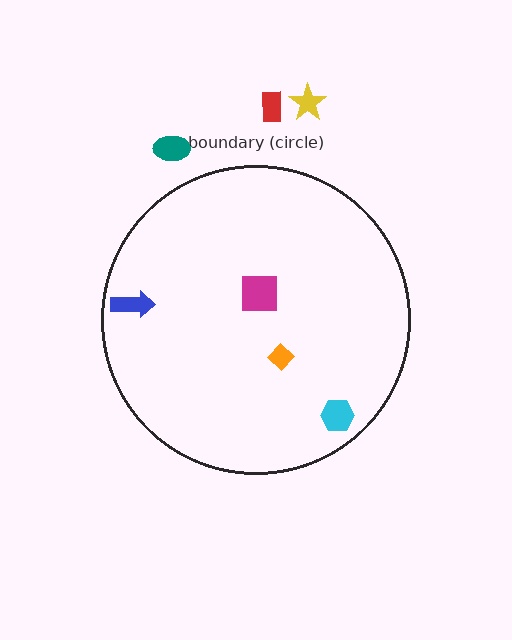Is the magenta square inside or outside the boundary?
Inside.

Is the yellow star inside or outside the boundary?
Outside.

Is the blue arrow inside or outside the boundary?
Inside.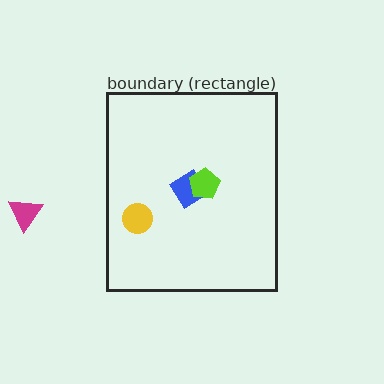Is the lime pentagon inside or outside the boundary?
Inside.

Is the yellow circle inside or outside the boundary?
Inside.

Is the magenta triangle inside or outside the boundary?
Outside.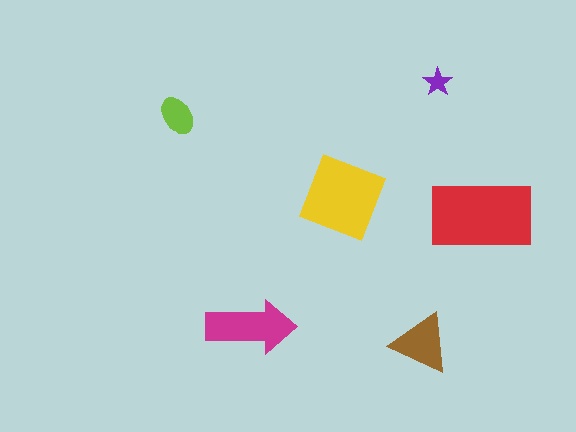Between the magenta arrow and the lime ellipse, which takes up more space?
The magenta arrow.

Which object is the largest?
The red rectangle.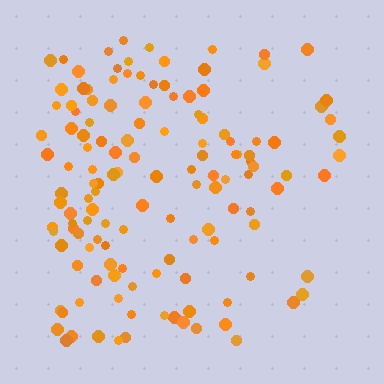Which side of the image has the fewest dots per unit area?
The right.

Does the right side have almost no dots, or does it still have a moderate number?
Still a moderate number, just noticeably fewer than the left.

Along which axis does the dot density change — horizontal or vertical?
Horizontal.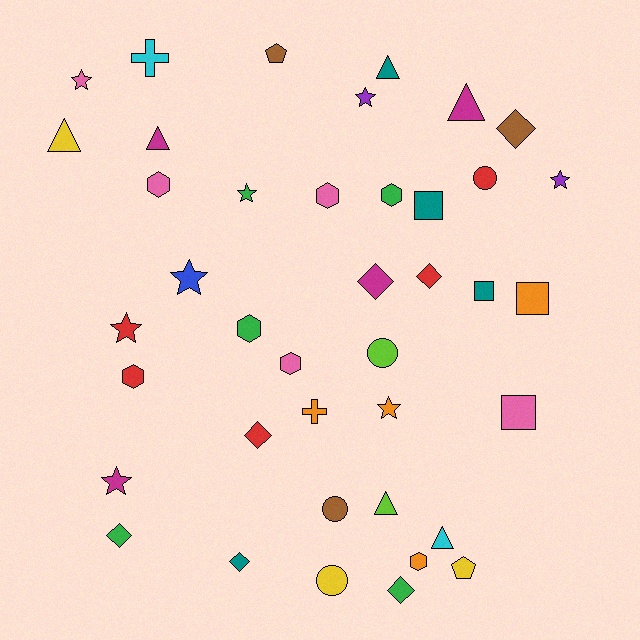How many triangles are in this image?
There are 6 triangles.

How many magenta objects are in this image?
There are 4 magenta objects.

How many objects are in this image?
There are 40 objects.